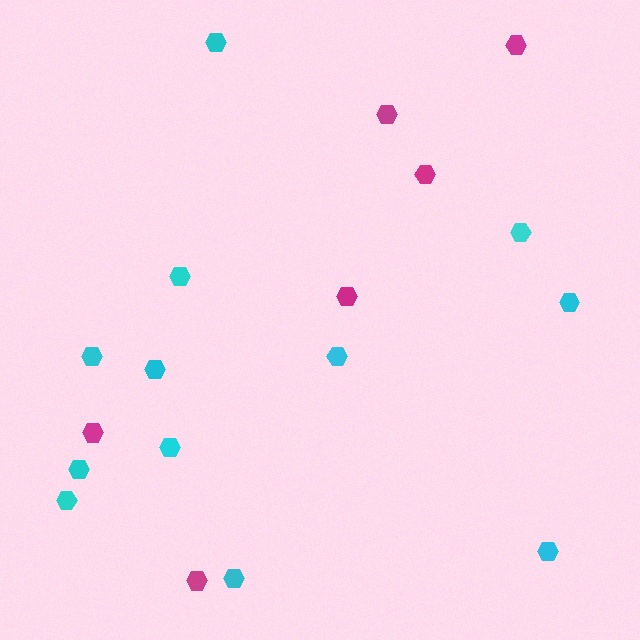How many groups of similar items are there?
There are 2 groups: one group of cyan hexagons (12) and one group of magenta hexagons (6).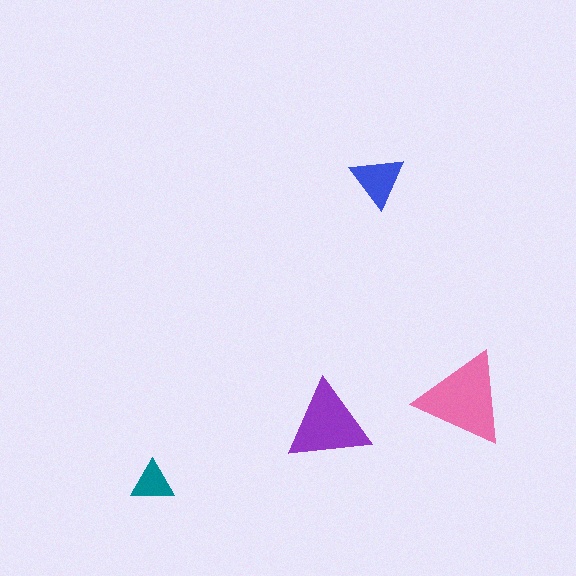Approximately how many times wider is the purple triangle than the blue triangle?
About 1.5 times wider.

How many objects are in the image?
There are 4 objects in the image.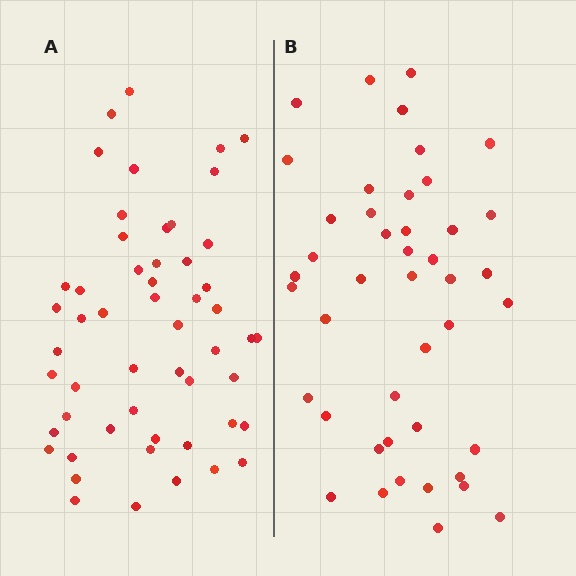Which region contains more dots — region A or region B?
Region A (the left region) has more dots.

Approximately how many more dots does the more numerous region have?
Region A has roughly 8 or so more dots than region B.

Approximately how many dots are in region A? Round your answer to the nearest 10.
About 50 dots. (The exact count is 53, which rounds to 50.)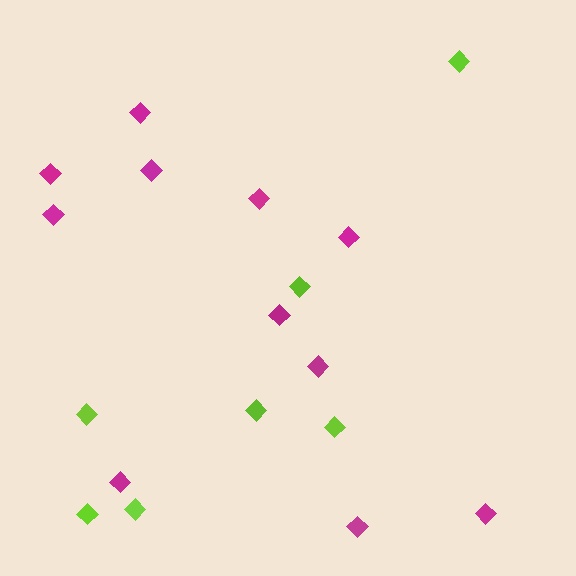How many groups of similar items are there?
There are 2 groups: one group of magenta diamonds (11) and one group of lime diamonds (7).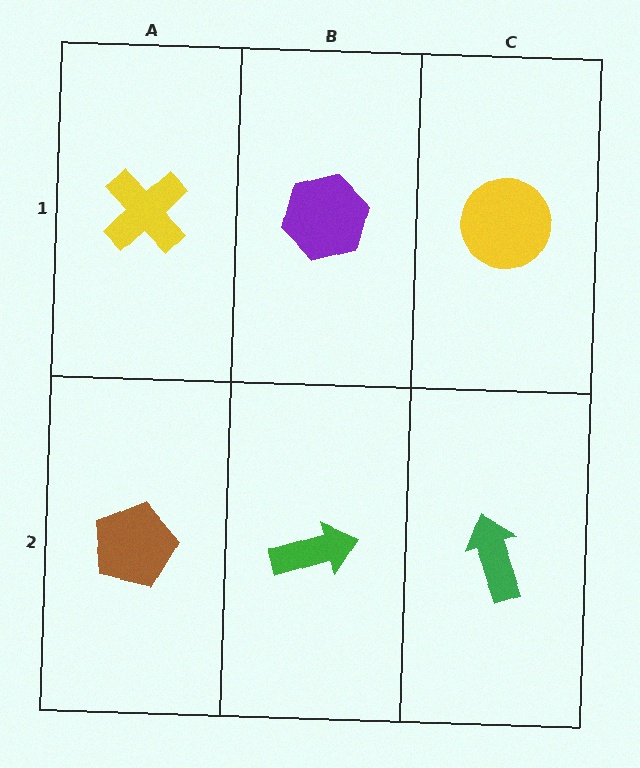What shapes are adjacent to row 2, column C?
A yellow circle (row 1, column C), a green arrow (row 2, column B).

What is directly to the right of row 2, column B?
A green arrow.